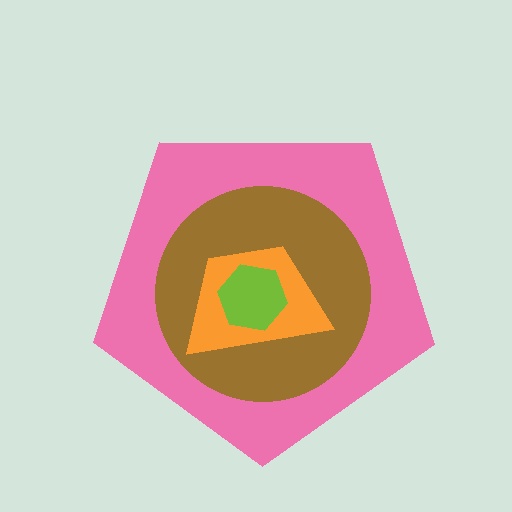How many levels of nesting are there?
4.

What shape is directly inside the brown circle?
The orange trapezoid.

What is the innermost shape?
The lime hexagon.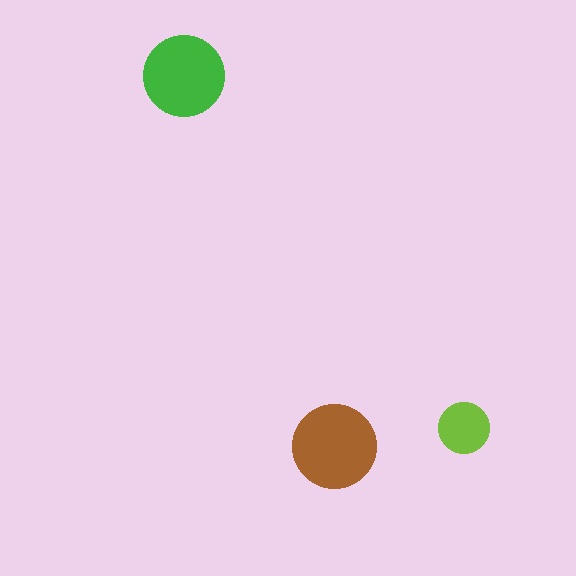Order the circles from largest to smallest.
the brown one, the green one, the lime one.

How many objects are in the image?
There are 3 objects in the image.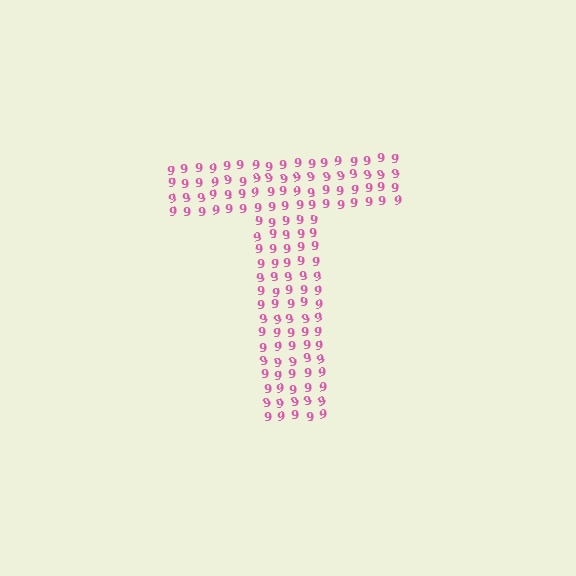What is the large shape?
The large shape is the letter T.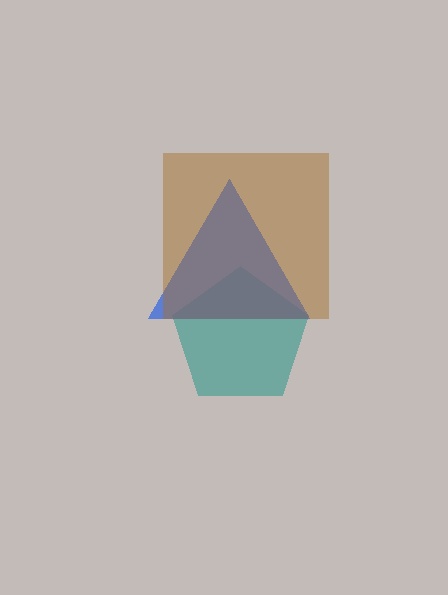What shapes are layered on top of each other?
The layered shapes are: a teal pentagon, a blue triangle, a brown square.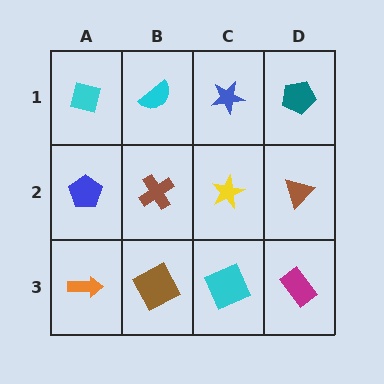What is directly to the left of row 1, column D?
A blue star.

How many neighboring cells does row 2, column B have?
4.